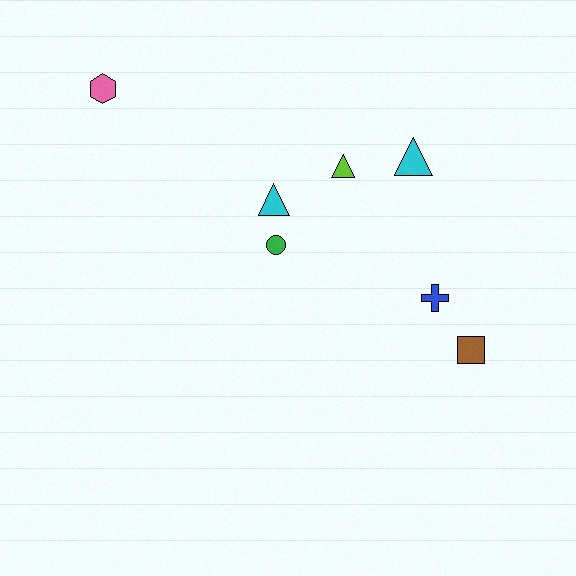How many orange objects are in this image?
There are no orange objects.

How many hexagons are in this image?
There is 1 hexagon.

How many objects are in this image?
There are 7 objects.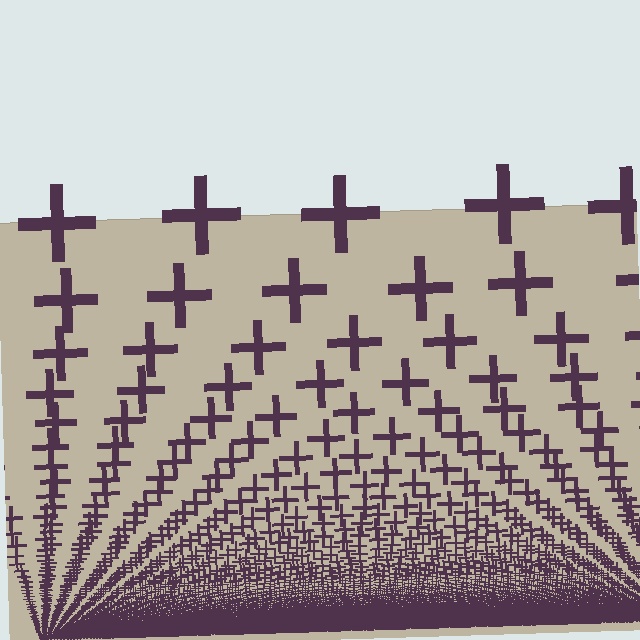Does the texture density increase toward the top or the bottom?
Density increases toward the bottom.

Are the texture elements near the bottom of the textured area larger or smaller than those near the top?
Smaller. The gradient is inverted — elements near the bottom are smaller and denser.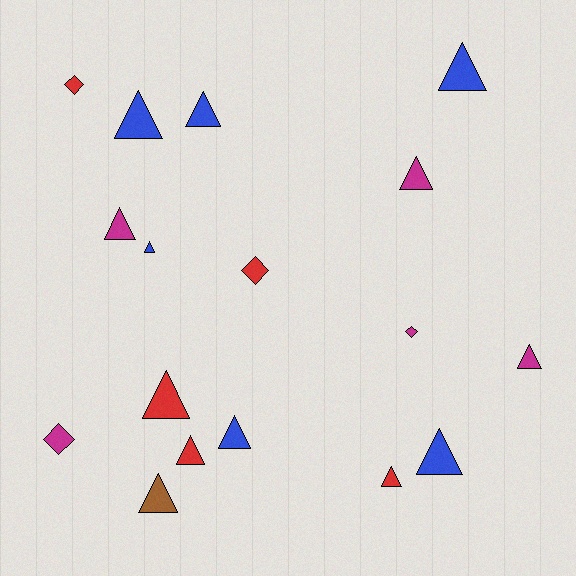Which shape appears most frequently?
Triangle, with 13 objects.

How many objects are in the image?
There are 17 objects.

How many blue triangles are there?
There are 6 blue triangles.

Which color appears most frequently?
Blue, with 6 objects.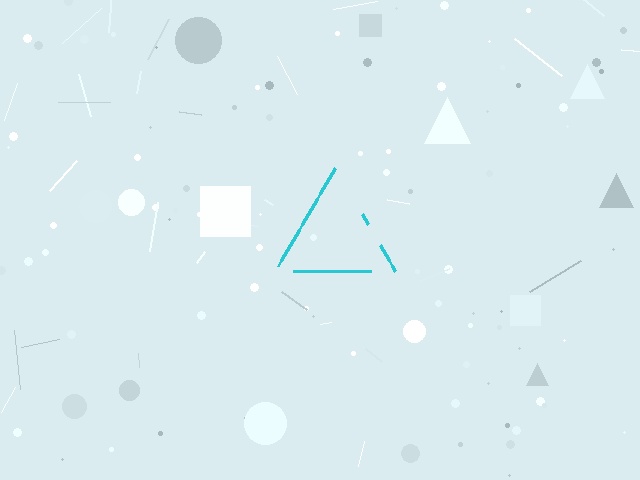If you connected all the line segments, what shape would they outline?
They would outline a triangle.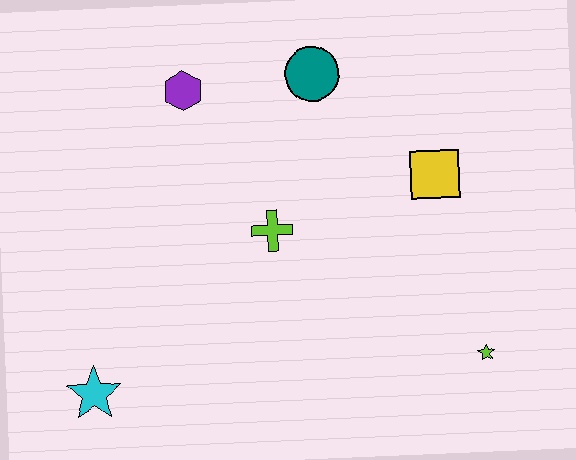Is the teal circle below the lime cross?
No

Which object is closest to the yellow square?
The teal circle is closest to the yellow square.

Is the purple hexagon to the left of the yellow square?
Yes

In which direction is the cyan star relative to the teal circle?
The cyan star is below the teal circle.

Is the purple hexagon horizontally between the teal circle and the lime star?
No